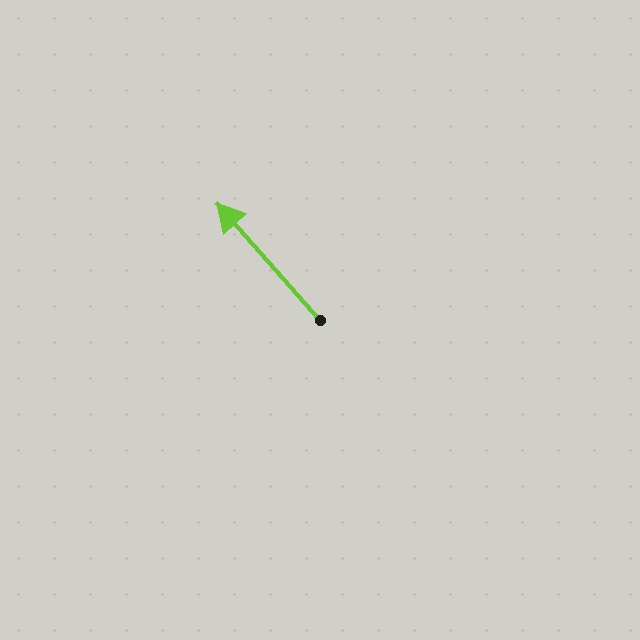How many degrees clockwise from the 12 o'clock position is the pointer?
Approximately 319 degrees.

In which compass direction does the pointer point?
Northwest.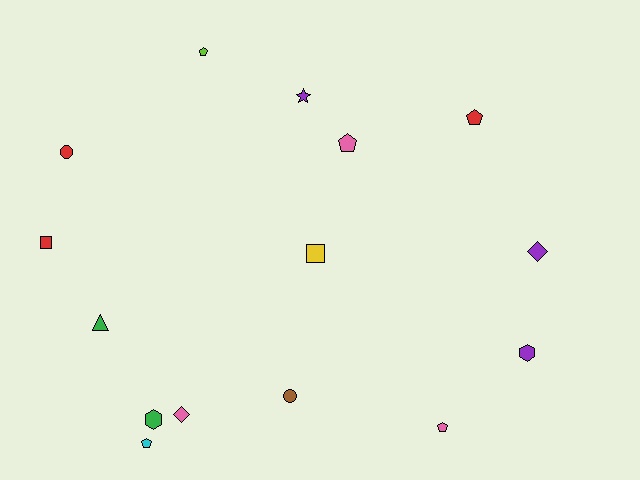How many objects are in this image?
There are 15 objects.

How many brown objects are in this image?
There is 1 brown object.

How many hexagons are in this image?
There are 2 hexagons.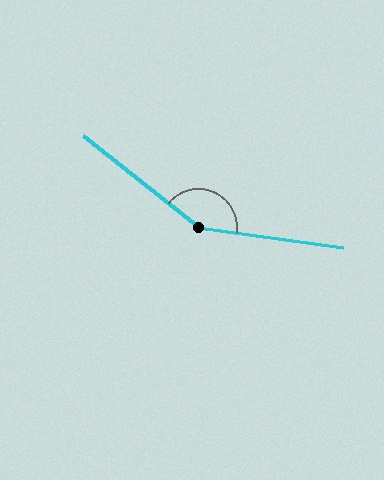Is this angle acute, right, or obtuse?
It is obtuse.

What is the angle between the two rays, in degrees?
Approximately 149 degrees.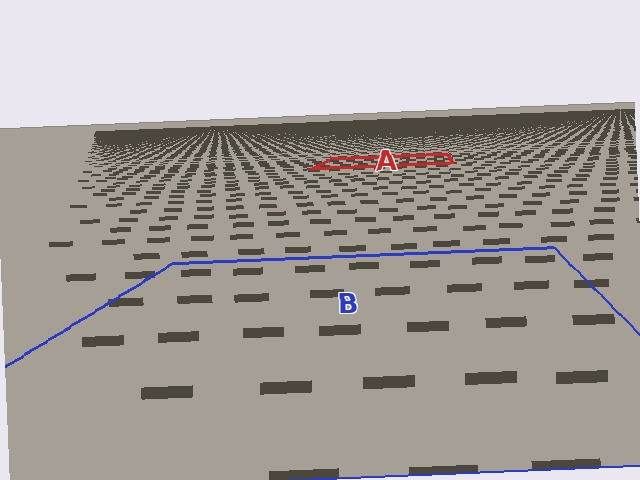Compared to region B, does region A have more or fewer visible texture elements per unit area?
Region A has more texture elements per unit area — they are packed more densely because it is farther away.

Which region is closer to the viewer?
Region B is closer. The texture elements there are larger and more spread out.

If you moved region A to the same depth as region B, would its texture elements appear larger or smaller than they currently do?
They would appear larger. At a closer depth, the same texture elements are projected at a bigger on-screen size.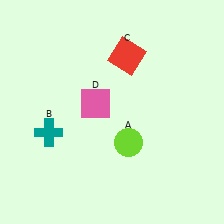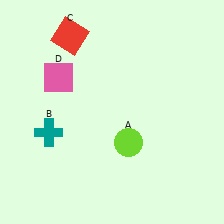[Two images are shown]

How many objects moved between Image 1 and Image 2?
2 objects moved between the two images.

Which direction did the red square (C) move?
The red square (C) moved left.